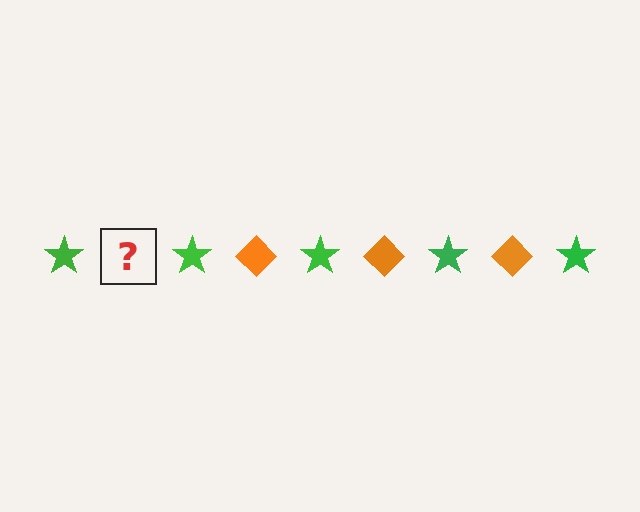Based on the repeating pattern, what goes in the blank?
The blank should be an orange diamond.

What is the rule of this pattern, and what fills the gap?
The rule is that the pattern alternates between green star and orange diamond. The gap should be filled with an orange diamond.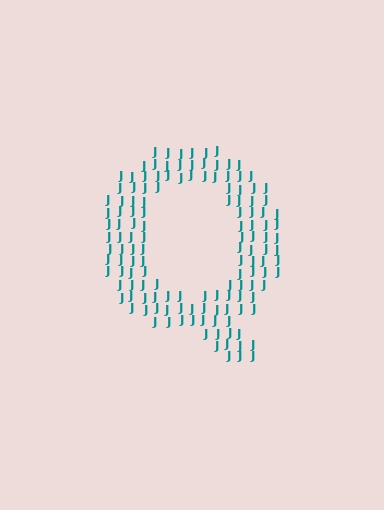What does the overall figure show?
The overall figure shows the letter Q.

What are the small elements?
The small elements are letter J's.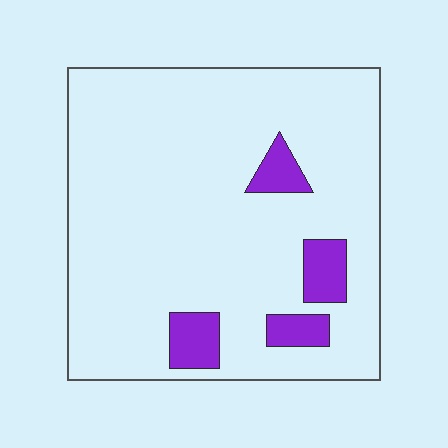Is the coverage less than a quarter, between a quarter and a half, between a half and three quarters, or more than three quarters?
Less than a quarter.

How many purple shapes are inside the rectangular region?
4.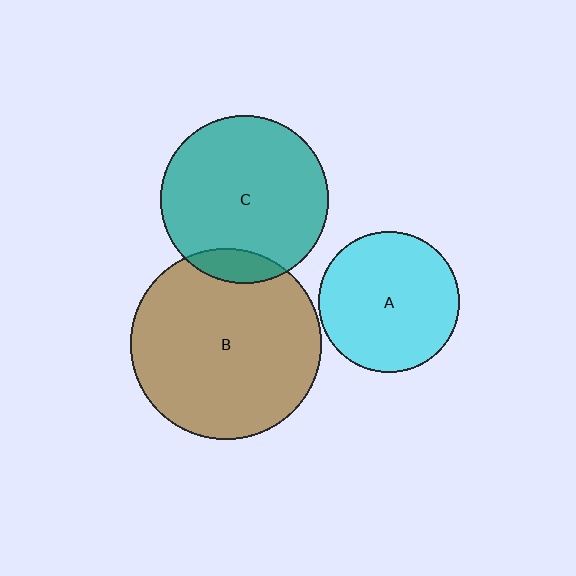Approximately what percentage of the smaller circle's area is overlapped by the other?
Approximately 10%.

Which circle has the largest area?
Circle B (brown).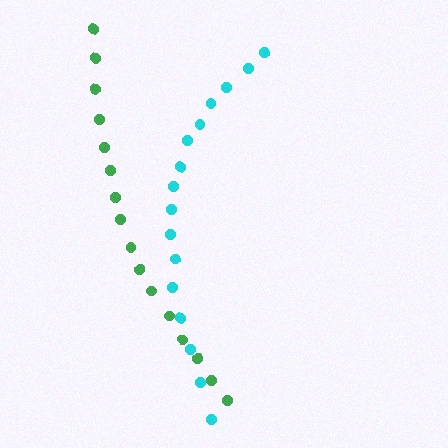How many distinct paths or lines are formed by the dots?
There are 2 distinct paths.